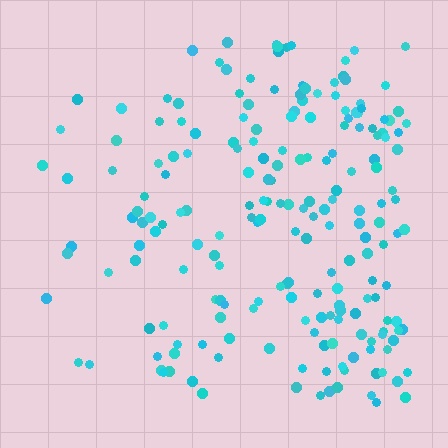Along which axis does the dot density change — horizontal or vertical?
Horizontal.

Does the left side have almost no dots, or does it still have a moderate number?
Still a moderate number, just noticeably fewer than the right.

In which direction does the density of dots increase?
From left to right, with the right side densest.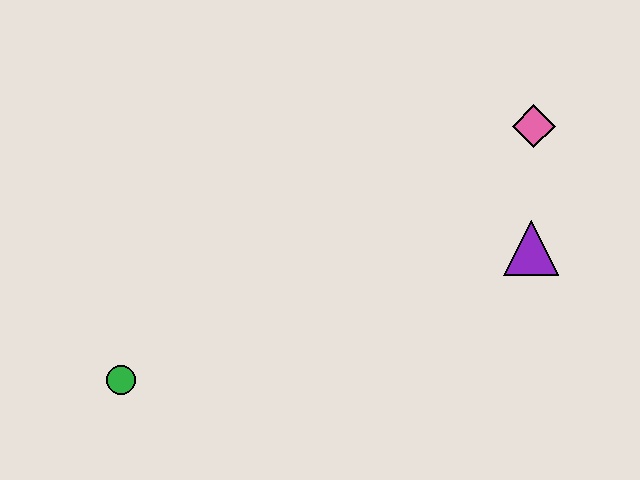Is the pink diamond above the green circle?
Yes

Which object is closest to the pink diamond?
The purple triangle is closest to the pink diamond.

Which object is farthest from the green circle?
The pink diamond is farthest from the green circle.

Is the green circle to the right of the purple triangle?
No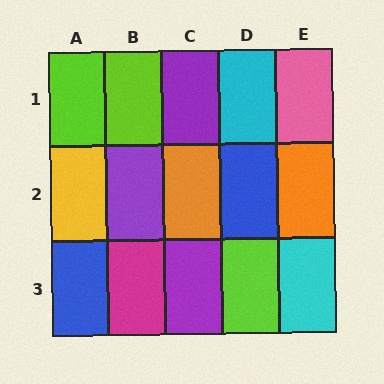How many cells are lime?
3 cells are lime.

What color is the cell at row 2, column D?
Blue.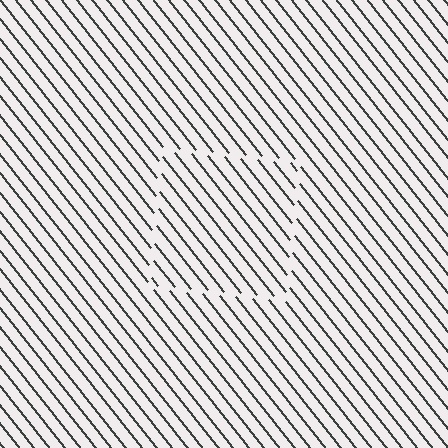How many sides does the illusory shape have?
4 sides — the line-ends trace a square.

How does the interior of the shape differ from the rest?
The interior of the shape contains the same grating, shifted by half a period — the contour is defined by the phase discontinuity where line-ends from the inner and outer gratings abut.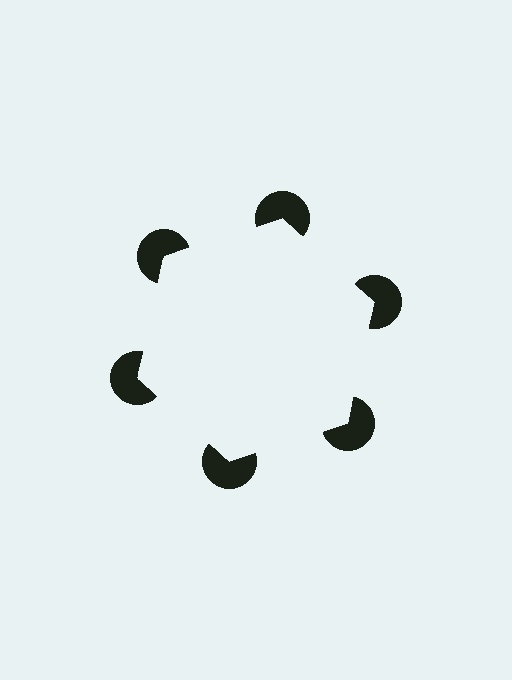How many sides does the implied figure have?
6 sides.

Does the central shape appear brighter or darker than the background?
It typically appears slightly brighter than the background, even though no actual brightness change is drawn.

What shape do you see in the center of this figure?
An illusory hexagon — its edges are inferred from the aligned wedge cuts in the pac-man discs, not physically drawn.